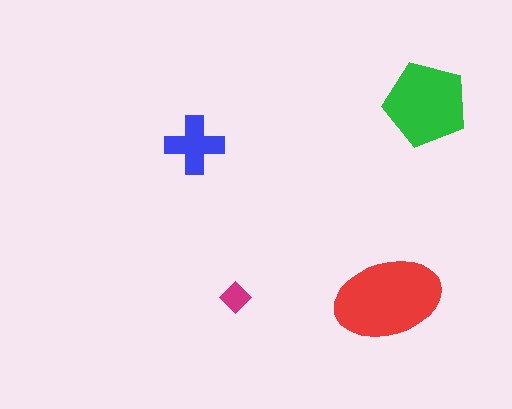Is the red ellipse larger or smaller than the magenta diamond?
Larger.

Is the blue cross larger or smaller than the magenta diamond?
Larger.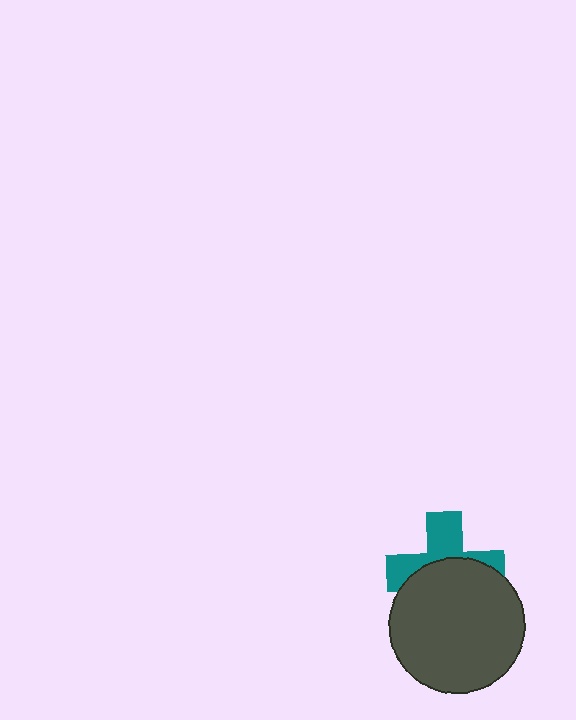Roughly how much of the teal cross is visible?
A small part of it is visible (roughly 45%).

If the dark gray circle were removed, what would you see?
You would see the complete teal cross.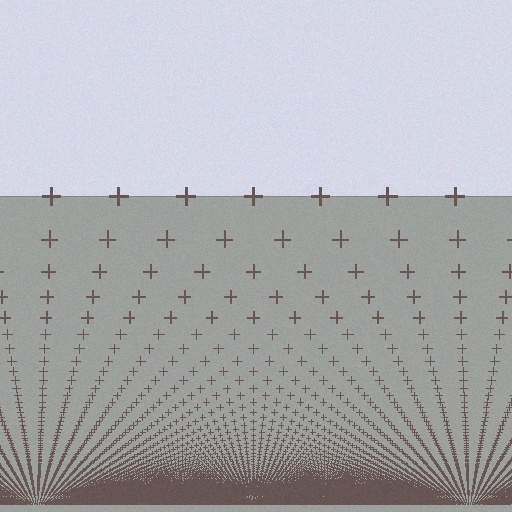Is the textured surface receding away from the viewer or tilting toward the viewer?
The surface appears to tilt toward the viewer. Texture elements get larger and sparser toward the top.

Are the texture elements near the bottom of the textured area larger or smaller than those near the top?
Smaller. The gradient is inverted — elements near the bottom are smaller and denser.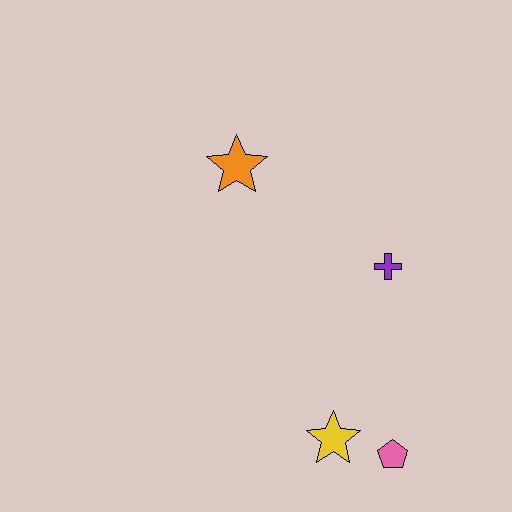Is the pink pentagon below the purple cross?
Yes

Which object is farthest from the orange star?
The pink pentagon is farthest from the orange star.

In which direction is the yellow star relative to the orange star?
The yellow star is below the orange star.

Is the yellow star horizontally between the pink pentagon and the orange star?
Yes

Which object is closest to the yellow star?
The pink pentagon is closest to the yellow star.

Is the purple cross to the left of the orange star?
No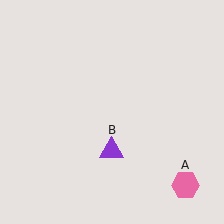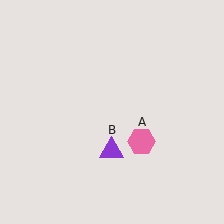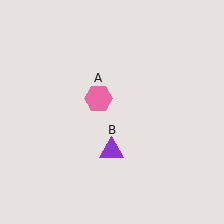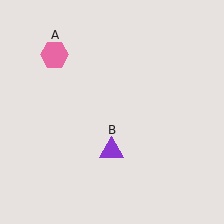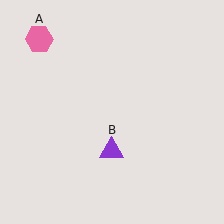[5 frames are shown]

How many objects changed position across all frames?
1 object changed position: pink hexagon (object A).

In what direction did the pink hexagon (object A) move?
The pink hexagon (object A) moved up and to the left.